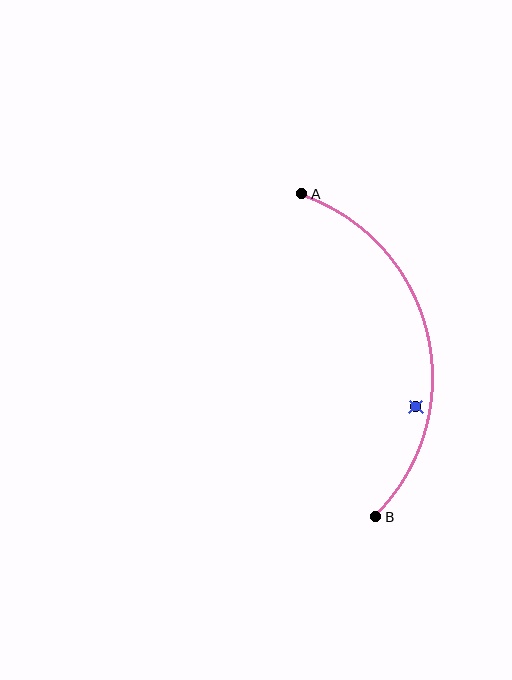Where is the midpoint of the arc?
The arc midpoint is the point on the curve farthest from the straight line joining A and B. It sits to the right of that line.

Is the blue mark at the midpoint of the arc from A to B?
No — the blue mark does not lie on the arc at all. It sits slightly inside the curve.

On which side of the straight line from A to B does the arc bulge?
The arc bulges to the right of the straight line connecting A and B.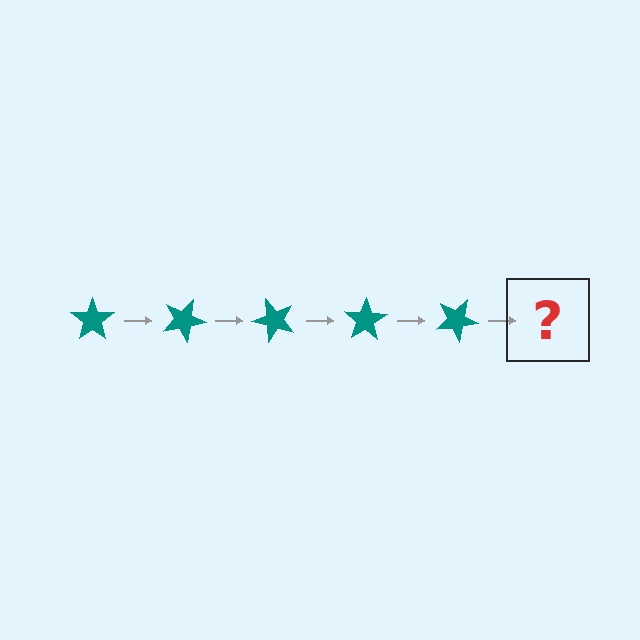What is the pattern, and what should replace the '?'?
The pattern is that the star rotates 25 degrees each step. The '?' should be a teal star rotated 125 degrees.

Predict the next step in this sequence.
The next step is a teal star rotated 125 degrees.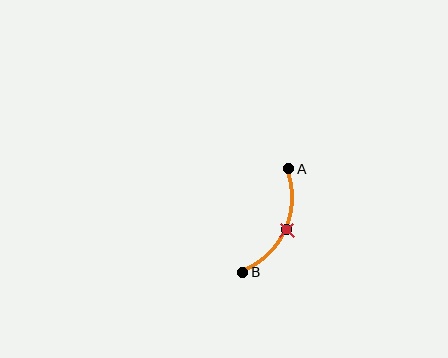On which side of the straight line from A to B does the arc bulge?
The arc bulges to the right of the straight line connecting A and B.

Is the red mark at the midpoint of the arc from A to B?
Yes. The red mark lies on the arc at equal arc-length from both A and B — it is the arc midpoint.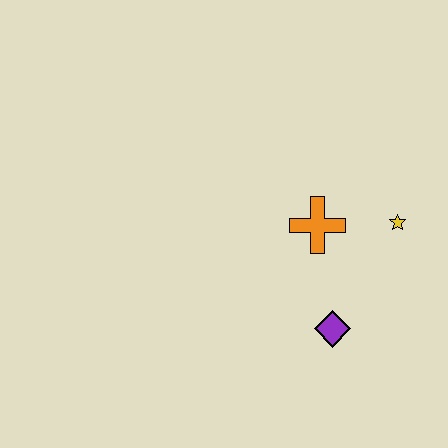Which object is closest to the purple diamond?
The orange cross is closest to the purple diamond.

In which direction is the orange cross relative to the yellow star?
The orange cross is to the left of the yellow star.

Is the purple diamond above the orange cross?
No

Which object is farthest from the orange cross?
The purple diamond is farthest from the orange cross.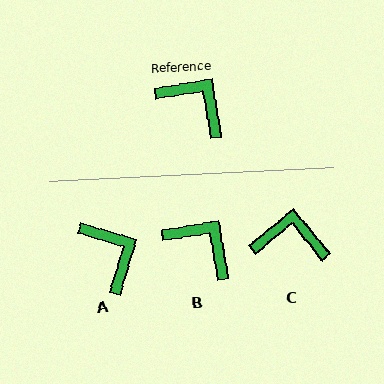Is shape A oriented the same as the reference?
No, it is off by about 26 degrees.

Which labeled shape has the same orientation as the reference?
B.